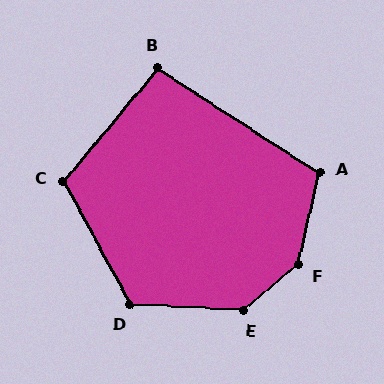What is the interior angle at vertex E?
Approximately 138 degrees (obtuse).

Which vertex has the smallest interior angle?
B, at approximately 97 degrees.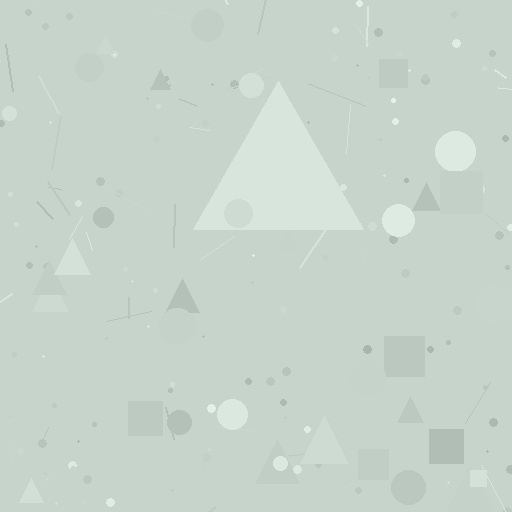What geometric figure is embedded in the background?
A triangle is embedded in the background.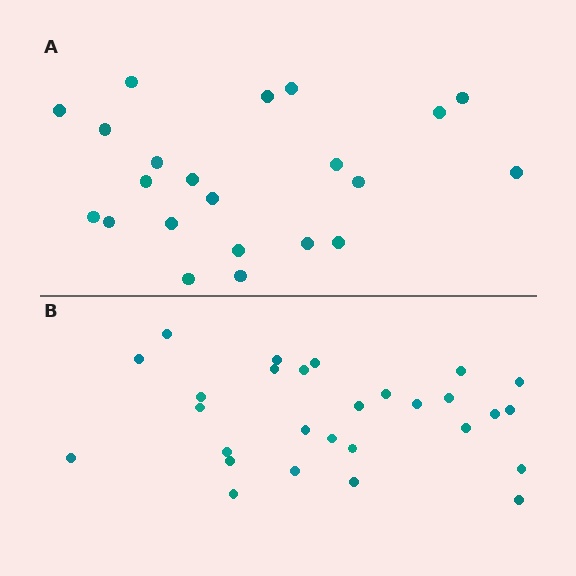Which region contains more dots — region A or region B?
Region B (the bottom region) has more dots.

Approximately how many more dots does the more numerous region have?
Region B has about 6 more dots than region A.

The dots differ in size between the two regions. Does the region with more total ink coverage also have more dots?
No. Region A has more total ink coverage because its dots are larger, but region B actually contains more individual dots. Total area can be misleading — the number of items is what matters here.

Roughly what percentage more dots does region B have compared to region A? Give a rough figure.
About 25% more.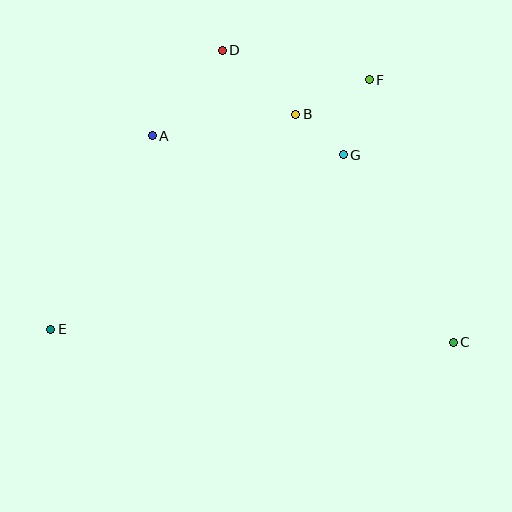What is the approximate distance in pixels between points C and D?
The distance between C and D is approximately 372 pixels.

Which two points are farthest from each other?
Points E and F are farthest from each other.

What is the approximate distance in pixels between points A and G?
The distance between A and G is approximately 192 pixels.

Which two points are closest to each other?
Points B and G are closest to each other.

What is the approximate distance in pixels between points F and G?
The distance between F and G is approximately 79 pixels.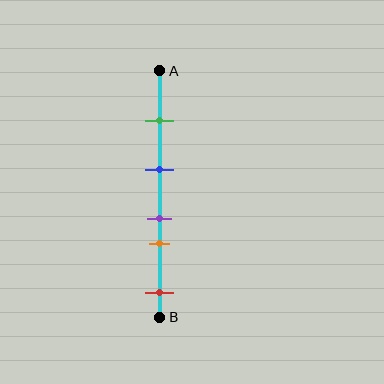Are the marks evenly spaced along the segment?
No, the marks are not evenly spaced.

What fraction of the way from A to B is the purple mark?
The purple mark is approximately 60% (0.6) of the way from A to B.